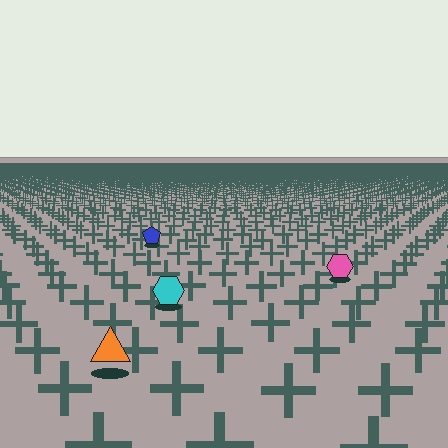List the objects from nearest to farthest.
From nearest to farthest: the orange triangle, the cyan hexagon, the pink hexagon, the blue pentagon.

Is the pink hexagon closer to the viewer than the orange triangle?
No. The orange triangle is closer — you can tell from the texture gradient: the ground texture is coarser near it.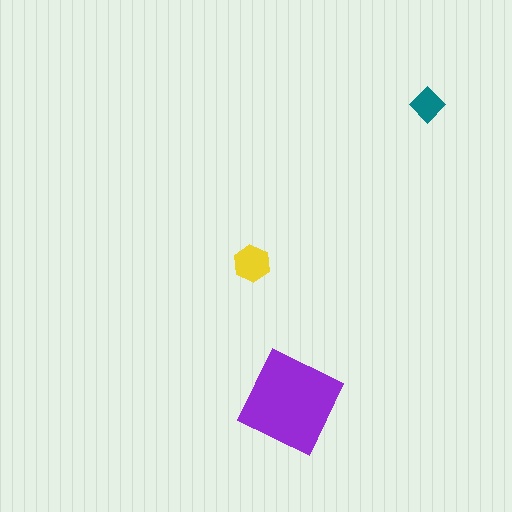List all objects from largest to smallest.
The purple square, the yellow hexagon, the teal diamond.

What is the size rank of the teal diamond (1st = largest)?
3rd.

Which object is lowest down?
The purple square is bottommost.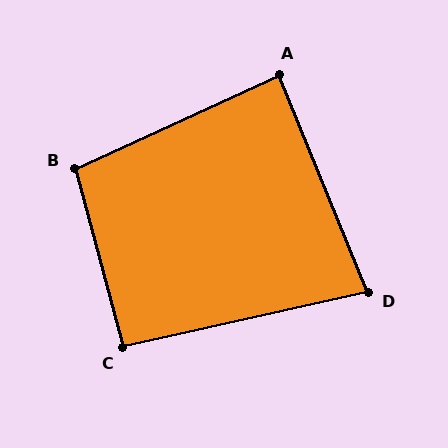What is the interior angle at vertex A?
Approximately 87 degrees (approximately right).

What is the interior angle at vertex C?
Approximately 93 degrees (approximately right).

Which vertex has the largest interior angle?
B, at approximately 100 degrees.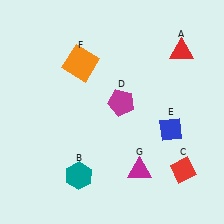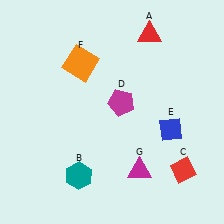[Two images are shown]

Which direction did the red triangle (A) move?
The red triangle (A) moved left.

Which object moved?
The red triangle (A) moved left.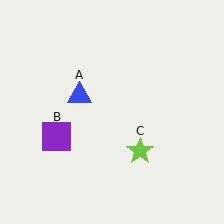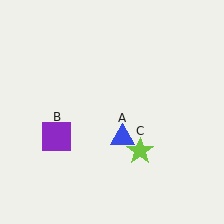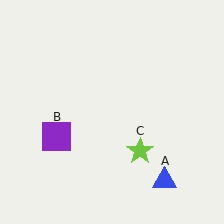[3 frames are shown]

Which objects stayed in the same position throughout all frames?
Purple square (object B) and lime star (object C) remained stationary.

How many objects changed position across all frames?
1 object changed position: blue triangle (object A).